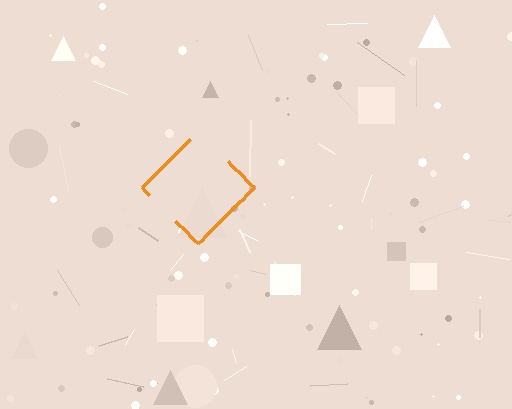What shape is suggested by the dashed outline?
The dashed outline suggests a diamond.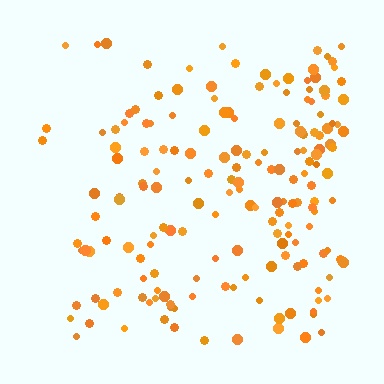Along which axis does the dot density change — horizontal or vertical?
Horizontal.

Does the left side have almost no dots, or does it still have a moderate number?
Still a moderate number, just noticeably fewer than the right.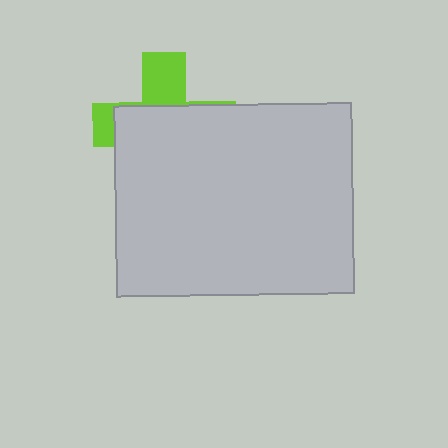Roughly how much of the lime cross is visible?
A small part of it is visible (roughly 32%).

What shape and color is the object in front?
The object in front is a light gray rectangle.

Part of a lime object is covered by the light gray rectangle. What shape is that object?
It is a cross.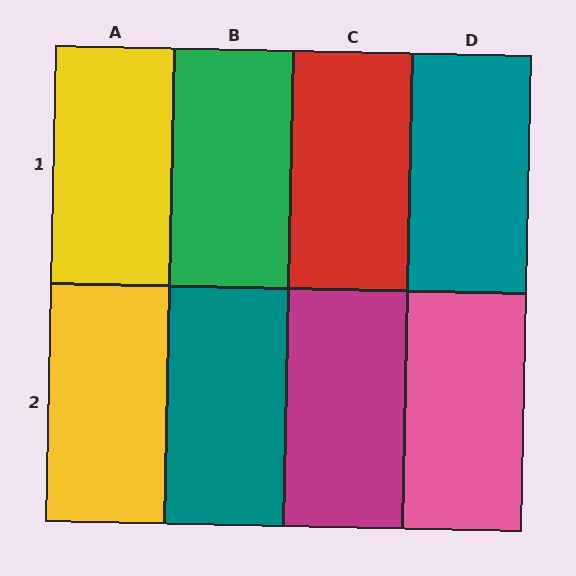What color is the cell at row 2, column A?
Yellow.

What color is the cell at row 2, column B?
Teal.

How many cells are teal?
2 cells are teal.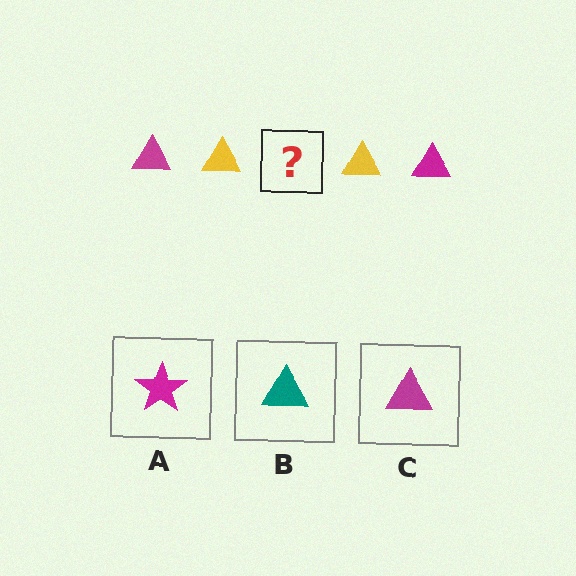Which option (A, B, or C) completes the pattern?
C.